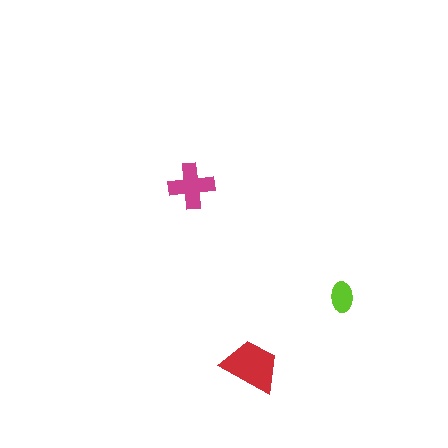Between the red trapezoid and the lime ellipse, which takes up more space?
The red trapezoid.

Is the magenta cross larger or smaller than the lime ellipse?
Larger.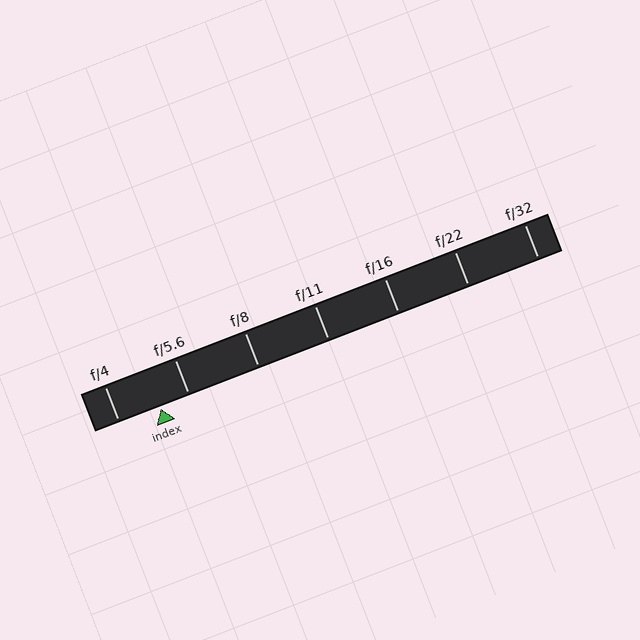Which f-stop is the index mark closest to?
The index mark is closest to f/5.6.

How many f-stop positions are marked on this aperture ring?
There are 7 f-stop positions marked.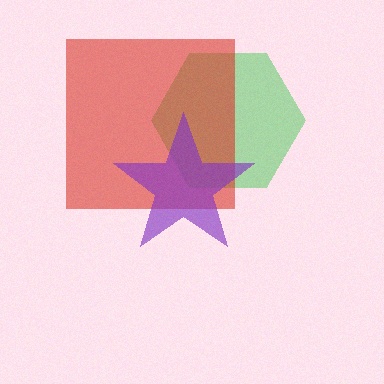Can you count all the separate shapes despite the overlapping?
Yes, there are 3 separate shapes.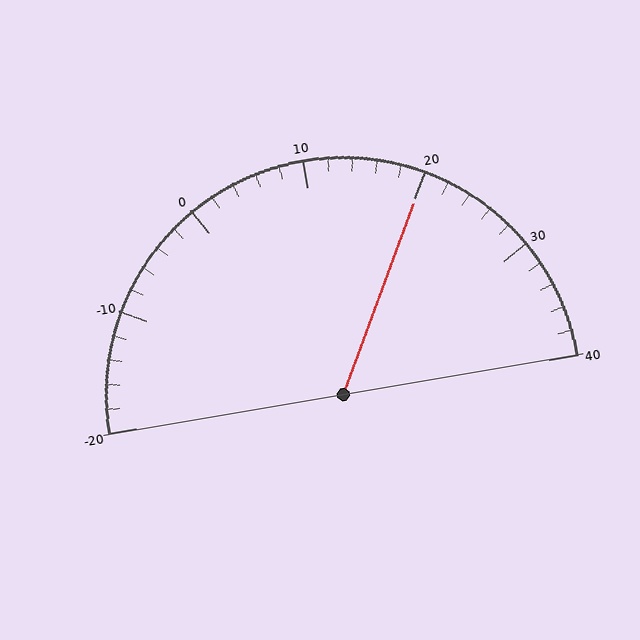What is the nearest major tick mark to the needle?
The nearest major tick mark is 20.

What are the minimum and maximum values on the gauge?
The gauge ranges from -20 to 40.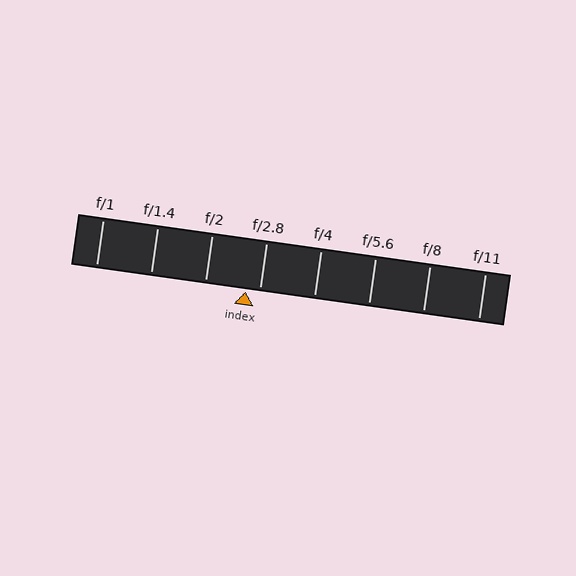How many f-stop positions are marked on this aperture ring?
There are 8 f-stop positions marked.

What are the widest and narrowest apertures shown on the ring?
The widest aperture shown is f/1 and the narrowest is f/11.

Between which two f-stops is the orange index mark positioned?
The index mark is between f/2 and f/2.8.